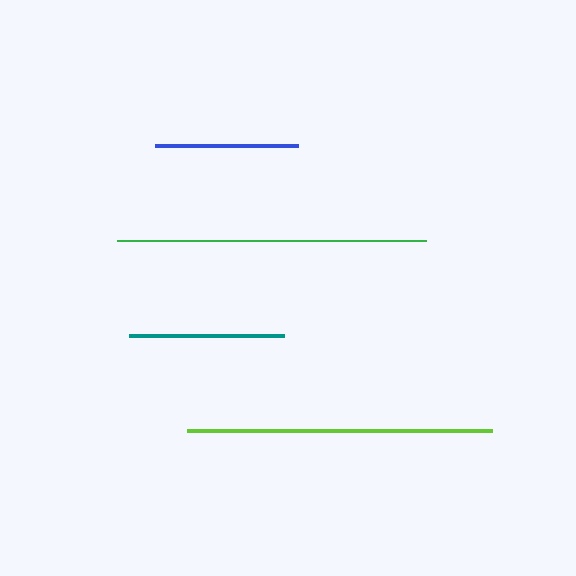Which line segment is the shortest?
The blue line is the shortest at approximately 143 pixels.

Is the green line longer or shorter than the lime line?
The green line is longer than the lime line.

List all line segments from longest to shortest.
From longest to shortest: green, lime, teal, blue.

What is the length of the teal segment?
The teal segment is approximately 155 pixels long.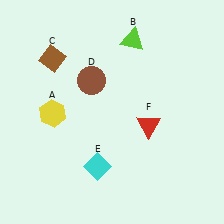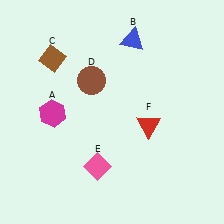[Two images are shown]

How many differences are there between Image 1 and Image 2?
There are 3 differences between the two images.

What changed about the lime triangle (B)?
In Image 1, B is lime. In Image 2, it changed to blue.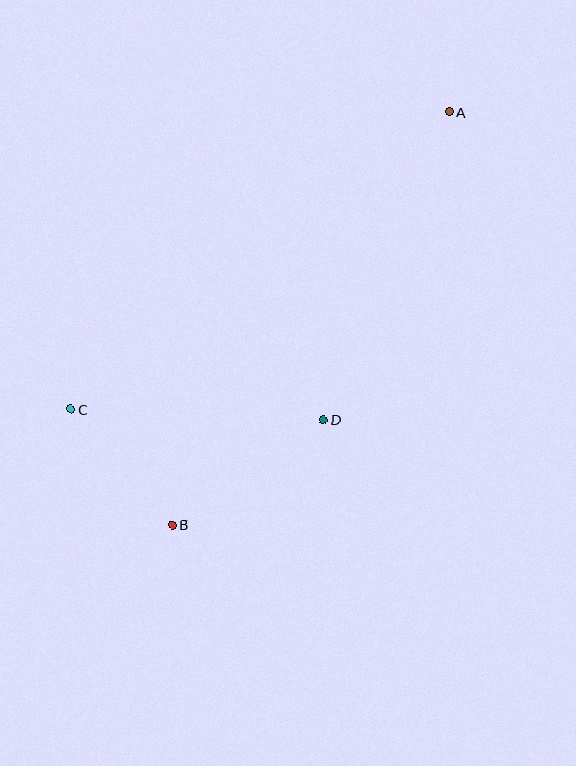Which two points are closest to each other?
Points B and C are closest to each other.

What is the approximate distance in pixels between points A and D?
The distance between A and D is approximately 333 pixels.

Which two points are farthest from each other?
Points A and B are farthest from each other.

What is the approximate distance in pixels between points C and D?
The distance between C and D is approximately 253 pixels.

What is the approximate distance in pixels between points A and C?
The distance between A and C is approximately 482 pixels.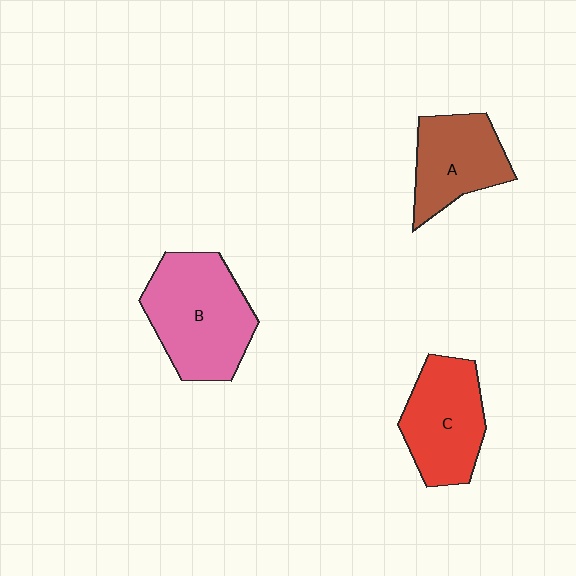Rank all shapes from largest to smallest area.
From largest to smallest: B (pink), C (red), A (brown).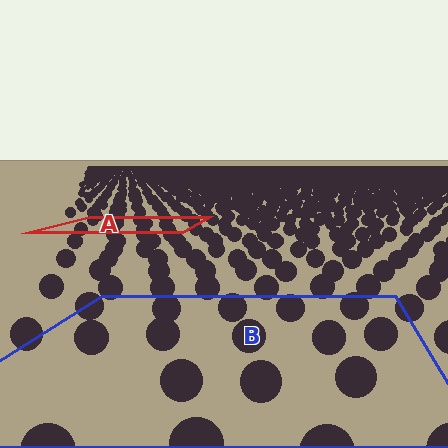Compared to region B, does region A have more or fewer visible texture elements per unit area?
Region A has more texture elements per unit area — they are packed more densely because it is farther away.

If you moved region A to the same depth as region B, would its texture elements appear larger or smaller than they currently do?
They would appear larger. At a closer depth, the same texture elements are projected at a bigger on-screen size.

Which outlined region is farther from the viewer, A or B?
Region A is farther from the viewer — the texture elements inside it appear smaller and more densely packed.